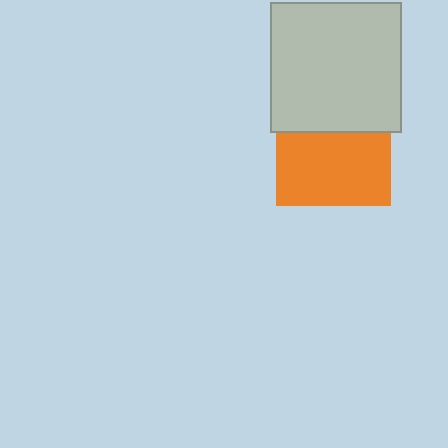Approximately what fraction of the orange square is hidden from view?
Roughly 37% of the orange square is hidden behind the light gray square.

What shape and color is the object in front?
The object in front is a light gray square.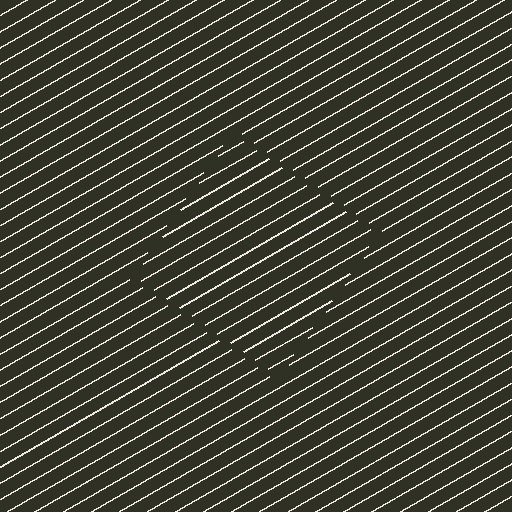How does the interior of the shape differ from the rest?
The interior of the shape contains the same grating, shifted by half a period — the contour is defined by the phase discontinuity where line-ends from the inner and outer gratings abut.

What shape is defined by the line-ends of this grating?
An illusory square. The interior of the shape contains the same grating, shifted by half a period — the contour is defined by the phase discontinuity where line-ends from the inner and outer gratings abut.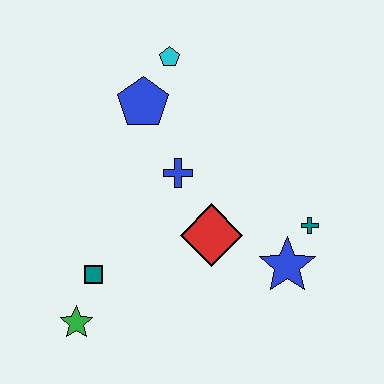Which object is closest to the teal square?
The green star is closest to the teal square.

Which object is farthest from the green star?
The cyan pentagon is farthest from the green star.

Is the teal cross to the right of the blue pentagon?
Yes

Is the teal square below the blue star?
Yes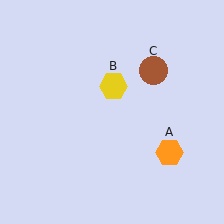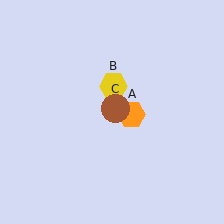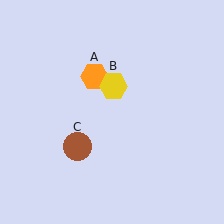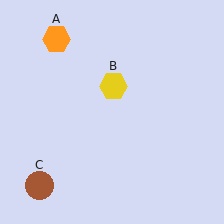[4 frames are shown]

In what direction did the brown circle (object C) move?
The brown circle (object C) moved down and to the left.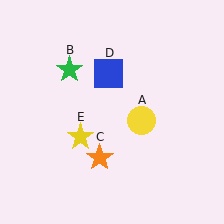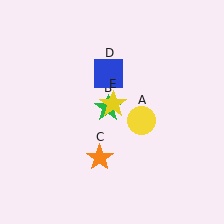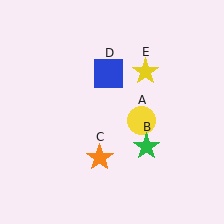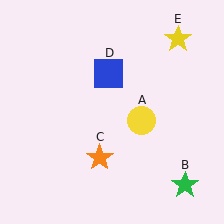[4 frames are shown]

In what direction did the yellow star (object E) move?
The yellow star (object E) moved up and to the right.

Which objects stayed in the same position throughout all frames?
Yellow circle (object A) and orange star (object C) and blue square (object D) remained stationary.